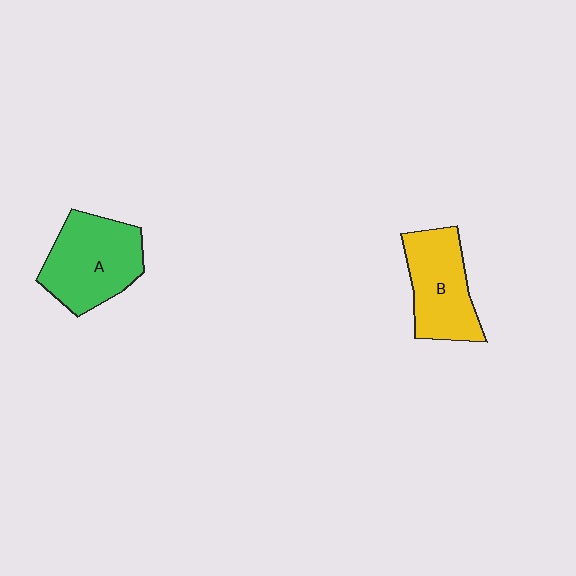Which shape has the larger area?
Shape A (green).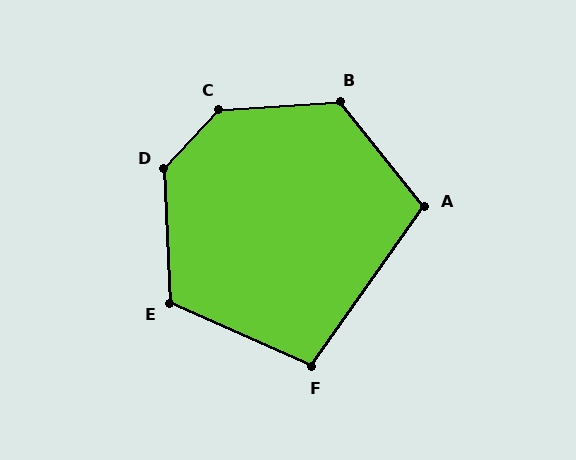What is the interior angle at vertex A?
Approximately 106 degrees (obtuse).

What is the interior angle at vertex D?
Approximately 134 degrees (obtuse).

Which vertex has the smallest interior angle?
F, at approximately 101 degrees.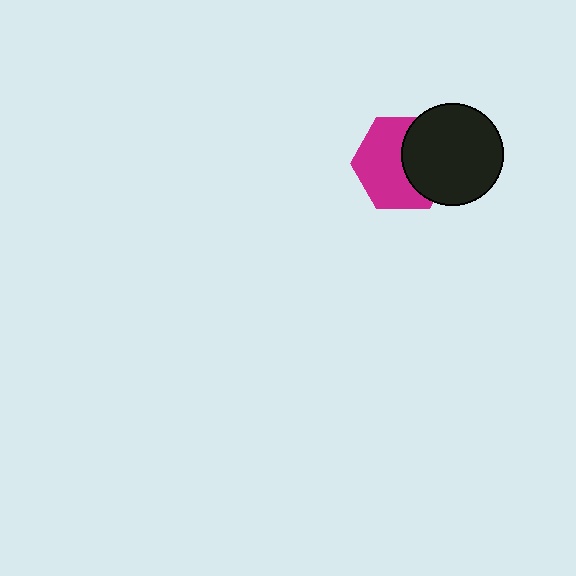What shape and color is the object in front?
The object in front is a black circle.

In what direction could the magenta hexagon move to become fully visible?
The magenta hexagon could move left. That would shift it out from behind the black circle entirely.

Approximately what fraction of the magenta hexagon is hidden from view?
Roughly 41% of the magenta hexagon is hidden behind the black circle.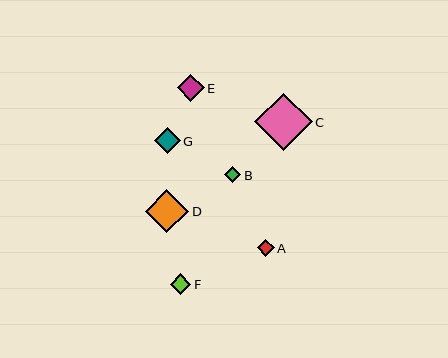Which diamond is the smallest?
Diamond B is the smallest with a size of approximately 16 pixels.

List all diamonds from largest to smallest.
From largest to smallest: C, D, E, G, F, A, B.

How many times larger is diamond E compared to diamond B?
Diamond E is approximately 1.7 times the size of diamond B.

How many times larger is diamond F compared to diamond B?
Diamond F is approximately 1.3 times the size of diamond B.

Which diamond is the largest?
Diamond C is the largest with a size of approximately 57 pixels.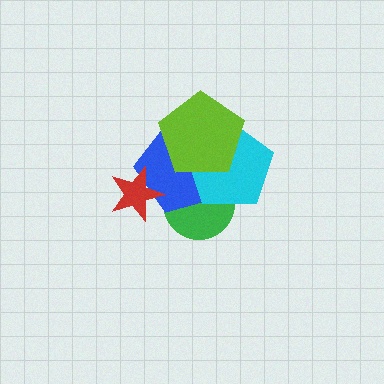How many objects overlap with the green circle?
3 objects overlap with the green circle.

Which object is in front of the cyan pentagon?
The lime pentagon is in front of the cyan pentagon.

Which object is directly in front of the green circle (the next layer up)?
The blue pentagon is directly in front of the green circle.